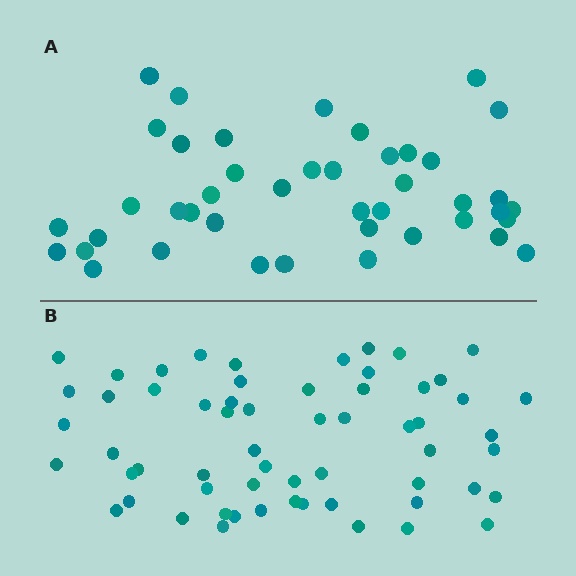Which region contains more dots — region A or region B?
Region B (the bottom region) has more dots.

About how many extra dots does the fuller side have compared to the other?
Region B has approximately 15 more dots than region A.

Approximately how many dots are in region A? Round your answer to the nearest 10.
About 40 dots. (The exact count is 43, which rounds to 40.)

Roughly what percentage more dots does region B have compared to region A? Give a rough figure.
About 40% more.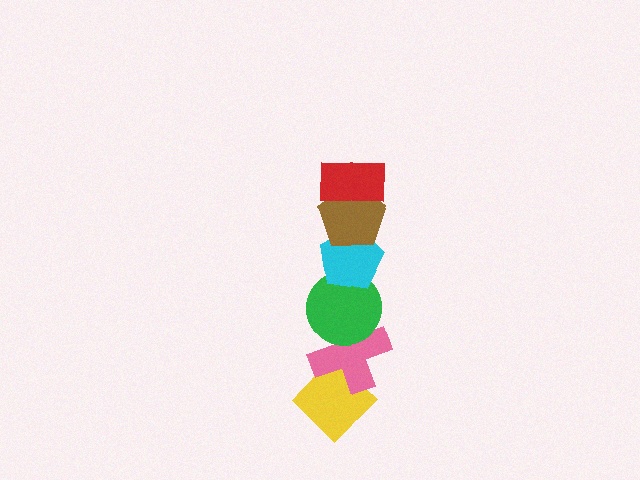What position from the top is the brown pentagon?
The brown pentagon is 2nd from the top.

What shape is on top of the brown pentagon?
The red rectangle is on top of the brown pentagon.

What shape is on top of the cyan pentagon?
The brown pentagon is on top of the cyan pentagon.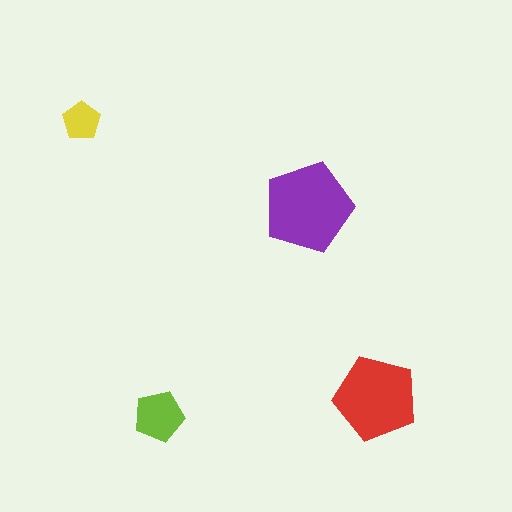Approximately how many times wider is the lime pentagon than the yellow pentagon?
About 1.5 times wider.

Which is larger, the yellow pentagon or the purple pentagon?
The purple one.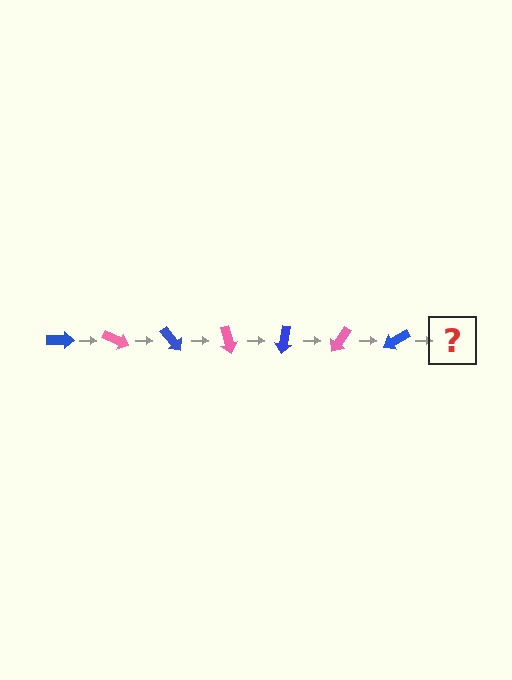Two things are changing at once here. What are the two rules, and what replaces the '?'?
The two rules are that it rotates 25 degrees each step and the color cycles through blue and pink. The '?' should be a pink arrow, rotated 175 degrees from the start.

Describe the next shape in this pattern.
It should be a pink arrow, rotated 175 degrees from the start.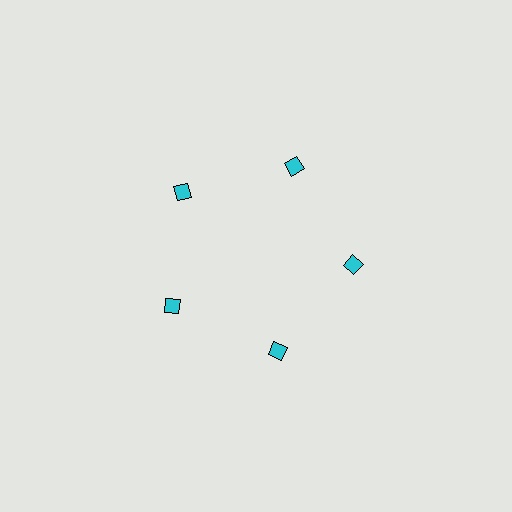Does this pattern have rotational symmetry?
Yes, this pattern has 5-fold rotational symmetry. It looks the same after rotating 72 degrees around the center.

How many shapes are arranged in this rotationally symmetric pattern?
There are 5 shapes, arranged in 5 groups of 1.